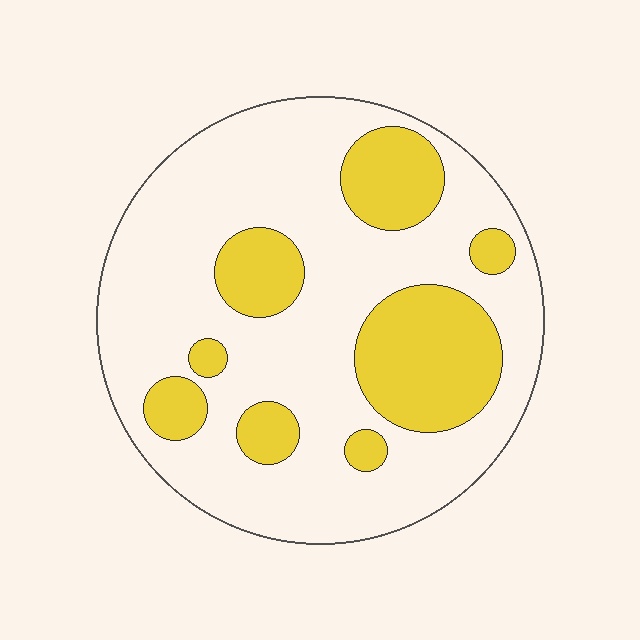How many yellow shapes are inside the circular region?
8.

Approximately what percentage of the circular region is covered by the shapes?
Approximately 30%.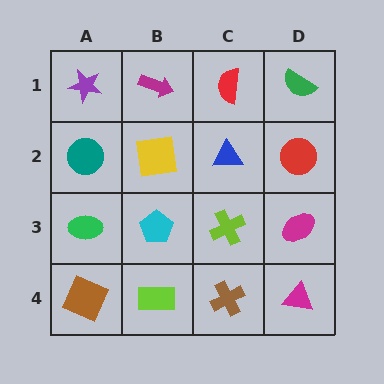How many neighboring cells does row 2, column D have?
3.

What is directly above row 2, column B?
A magenta arrow.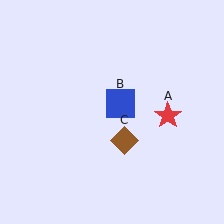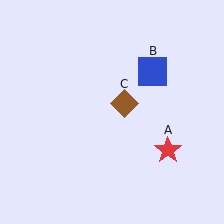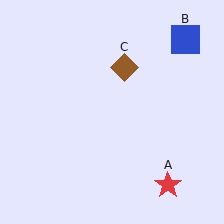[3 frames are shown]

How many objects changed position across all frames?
3 objects changed position: red star (object A), blue square (object B), brown diamond (object C).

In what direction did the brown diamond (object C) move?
The brown diamond (object C) moved up.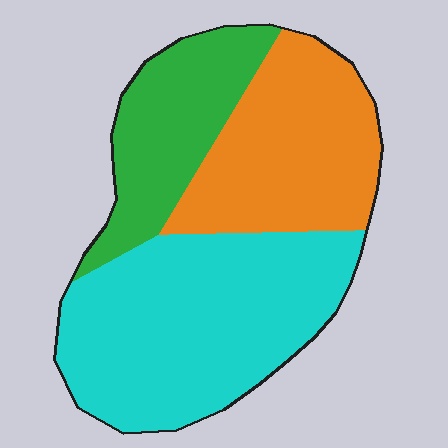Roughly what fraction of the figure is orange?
Orange covers 31% of the figure.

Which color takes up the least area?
Green, at roughly 20%.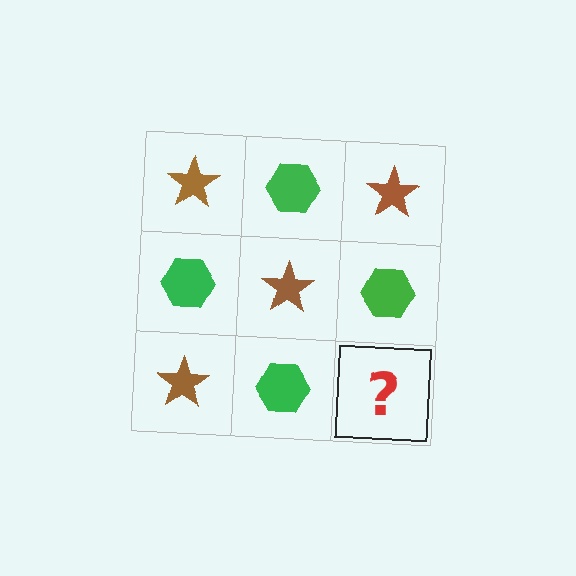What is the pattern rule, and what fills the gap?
The rule is that it alternates brown star and green hexagon in a checkerboard pattern. The gap should be filled with a brown star.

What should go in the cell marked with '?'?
The missing cell should contain a brown star.